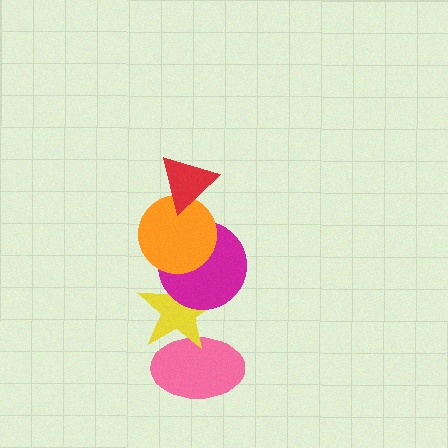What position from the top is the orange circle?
The orange circle is 2nd from the top.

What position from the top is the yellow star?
The yellow star is 4th from the top.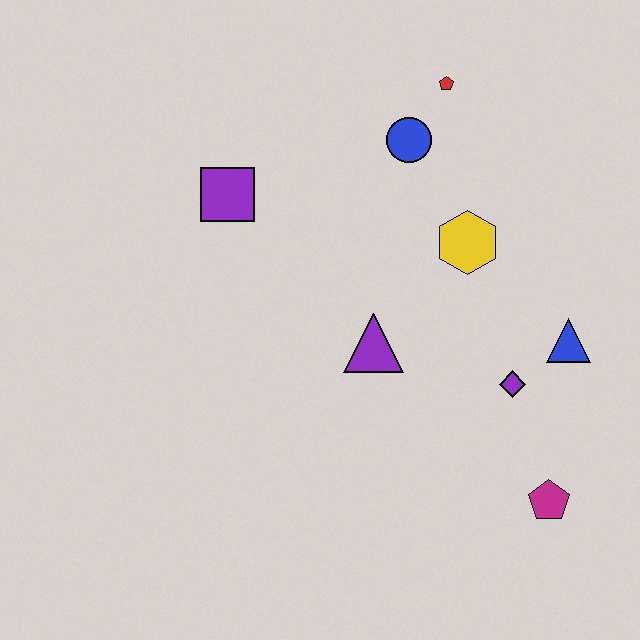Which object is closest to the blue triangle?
The purple diamond is closest to the blue triangle.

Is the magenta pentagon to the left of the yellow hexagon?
No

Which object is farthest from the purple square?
The magenta pentagon is farthest from the purple square.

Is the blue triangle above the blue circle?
No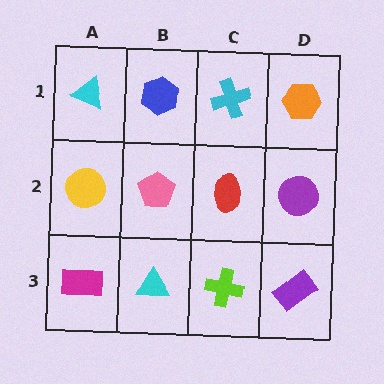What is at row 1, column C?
A cyan cross.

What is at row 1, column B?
A blue hexagon.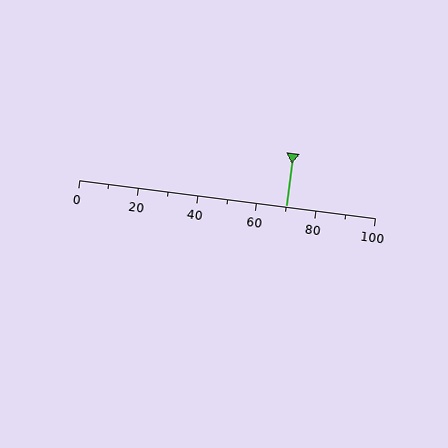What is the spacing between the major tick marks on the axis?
The major ticks are spaced 20 apart.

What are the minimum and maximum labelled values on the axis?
The axis runs from 0 to 100.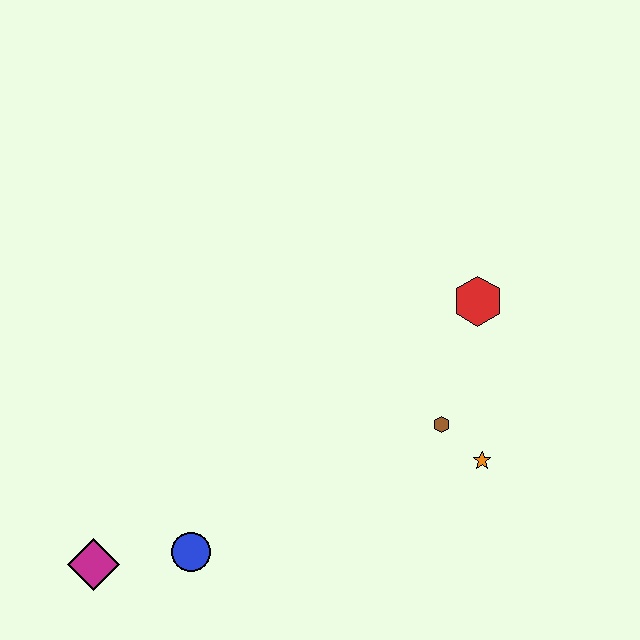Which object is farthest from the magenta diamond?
The red hexagon is farthest from the magenta diamond.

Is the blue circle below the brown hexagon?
Yes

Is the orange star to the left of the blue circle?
No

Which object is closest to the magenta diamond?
The blue circle is closest to the magenta diamond.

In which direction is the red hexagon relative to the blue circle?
The red hexagon is to the right of the blue circle.